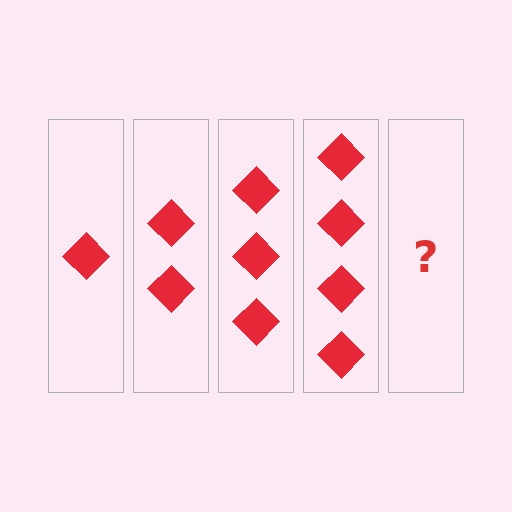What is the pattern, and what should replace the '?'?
The pattern is that each step adds one more diamond. The '?' should be 5 diamonds.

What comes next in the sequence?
The next element should be 5 diamonds.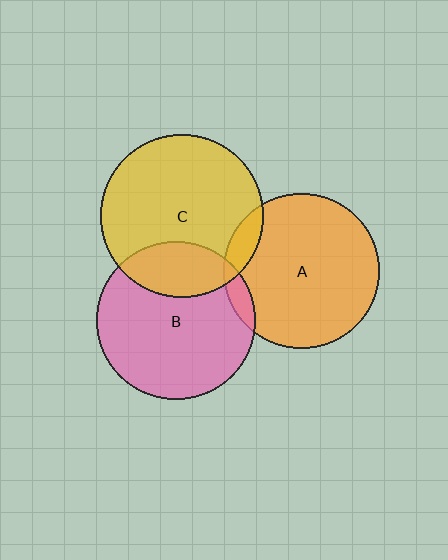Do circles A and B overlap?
Yes.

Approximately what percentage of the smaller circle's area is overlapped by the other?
Approximately 5%.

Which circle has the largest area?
Circle C (yellow).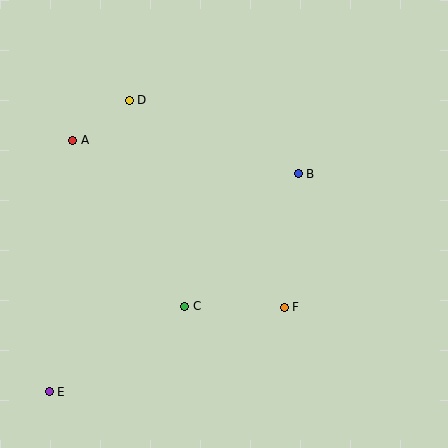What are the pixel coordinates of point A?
Point A is at (73, 140).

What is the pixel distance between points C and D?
The distance between C and D is 214 pixels.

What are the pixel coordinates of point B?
Point B is at (298, 174).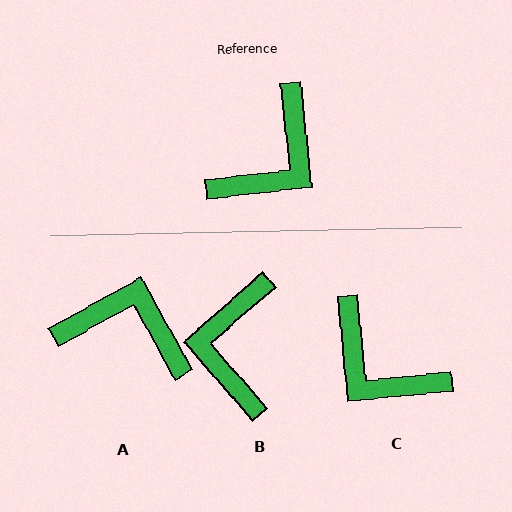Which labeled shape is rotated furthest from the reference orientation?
B, about 145 degrees away.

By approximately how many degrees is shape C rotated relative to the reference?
Approximately 91 degrees clockwise.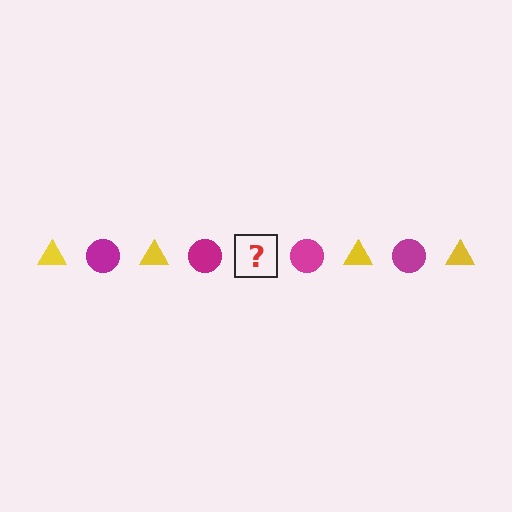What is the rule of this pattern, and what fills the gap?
The rule is that the pattern alternates between yellow triangle and magenta circle. The gap should be filled with a yellow triangle.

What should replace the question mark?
The question mark should be replaced with a yellow triangle.